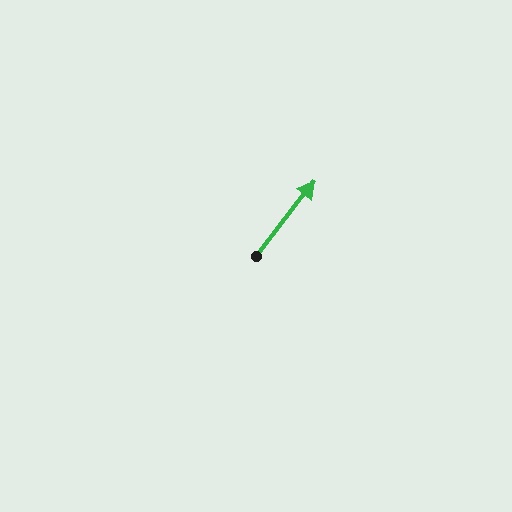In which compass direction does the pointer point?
Northeast.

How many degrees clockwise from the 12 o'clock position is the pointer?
Approximately 38 degrees.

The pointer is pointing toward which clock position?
Roughly 1 o'clock.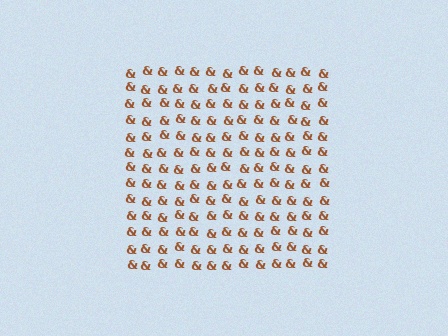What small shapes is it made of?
It is made of small ampersands.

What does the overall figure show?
The overall figure shows a square.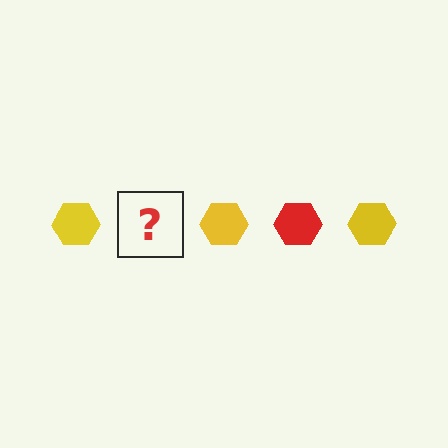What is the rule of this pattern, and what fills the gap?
The rule is that the pattern cycles through yellow, red hexagons. The gap should be filled with a red hexagon.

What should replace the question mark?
The question mark should be replaced with a red hexagon.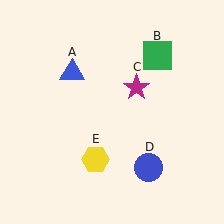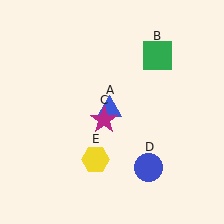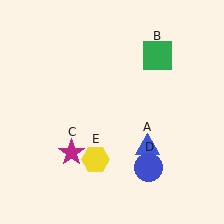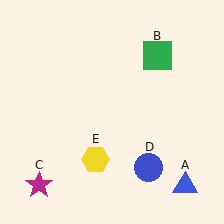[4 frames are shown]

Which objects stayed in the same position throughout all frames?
Green square (object B) and blue circle (object D) and yellow hexagon (object E) remained stationary.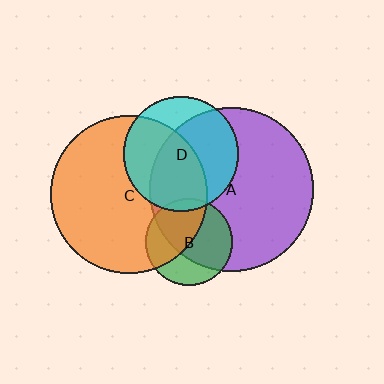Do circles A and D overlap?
Yes.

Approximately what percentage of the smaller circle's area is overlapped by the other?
Approximately 65%.